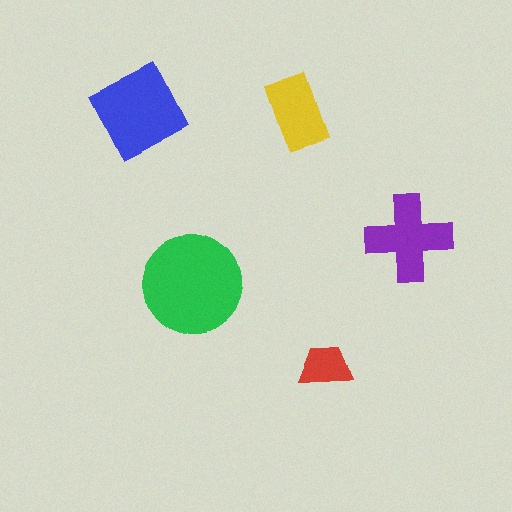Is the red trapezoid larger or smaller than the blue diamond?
Smaller.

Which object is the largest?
The green circle.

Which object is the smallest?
The red trapezoid.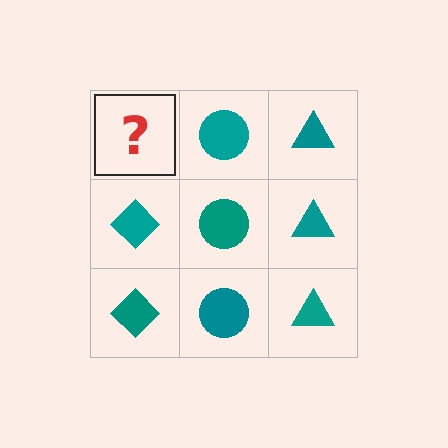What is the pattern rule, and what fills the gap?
The rule is that each column has a consistent shape. The gap should be filled with a teal diamond.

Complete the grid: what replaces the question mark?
The question mark should be replaced with a teal diamond.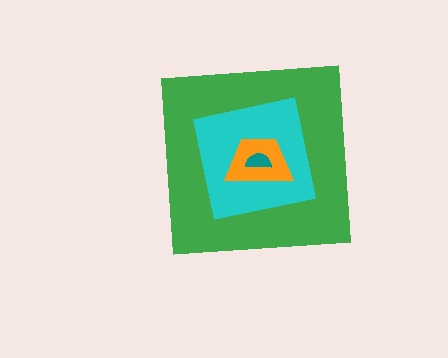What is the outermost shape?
The green square.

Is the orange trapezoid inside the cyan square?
Yes.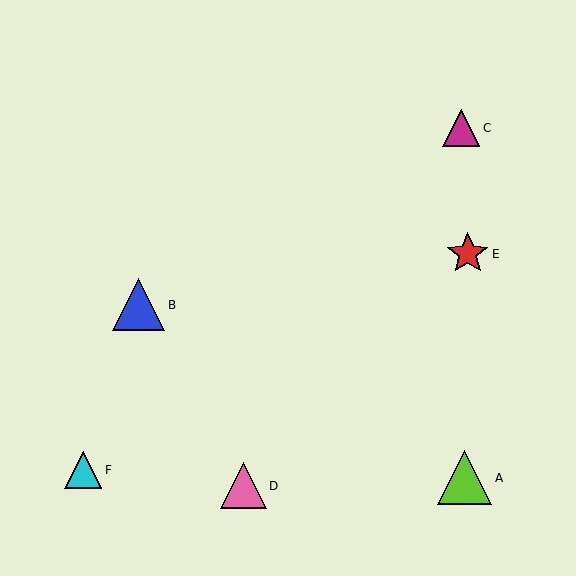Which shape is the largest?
The lime triangle (labeled A) is the largest.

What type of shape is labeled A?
Shape A is a lime triangle.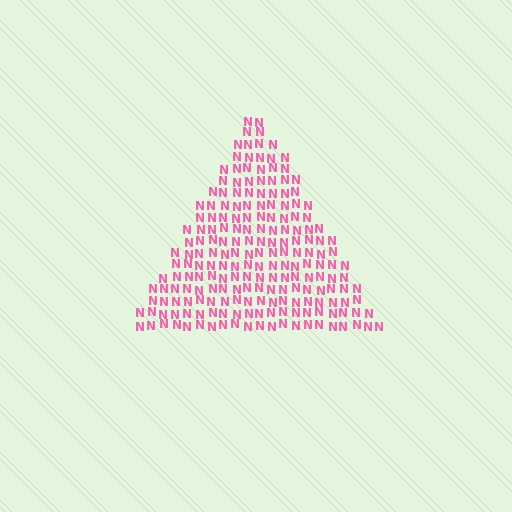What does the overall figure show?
The overall figure shows a triangle.